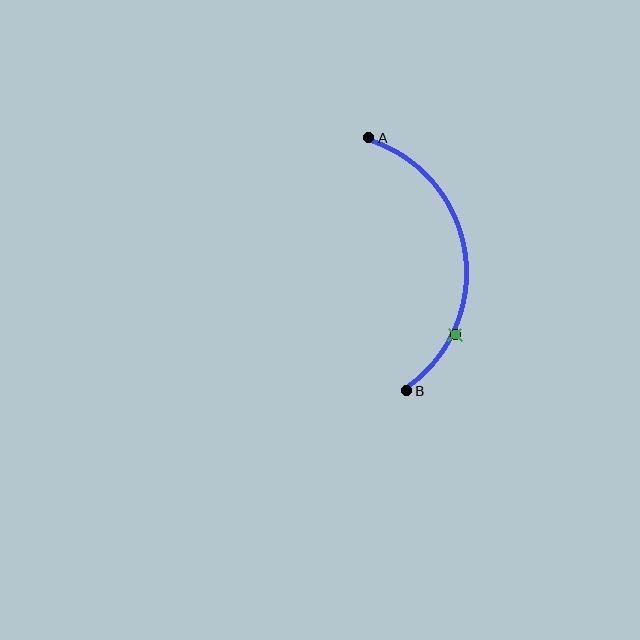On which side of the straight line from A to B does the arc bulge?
The arc bulges to the right of the straight line connecting A and B.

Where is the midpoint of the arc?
The arc midpoint is the point on the curve farthest from the straight line joining A and B. It sits to the right of that line.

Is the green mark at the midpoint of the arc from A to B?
No. The green mark lies on the arc but is closer to endpoint B. The arc midpoint would be at the point on the curve equidistant along the arc from both A and B.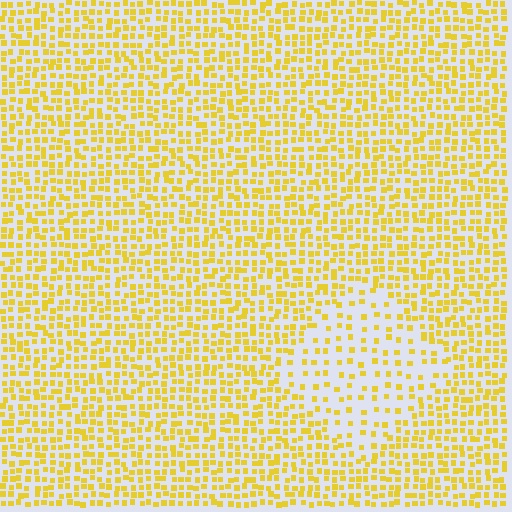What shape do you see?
I see a diamond.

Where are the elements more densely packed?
The elements are more densely packed outside the diamond boundary.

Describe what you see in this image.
The image contains small yellow elements arranged at two different densities. A diamond-shaped region is visible where the elements are less densely packed than the surrounding area.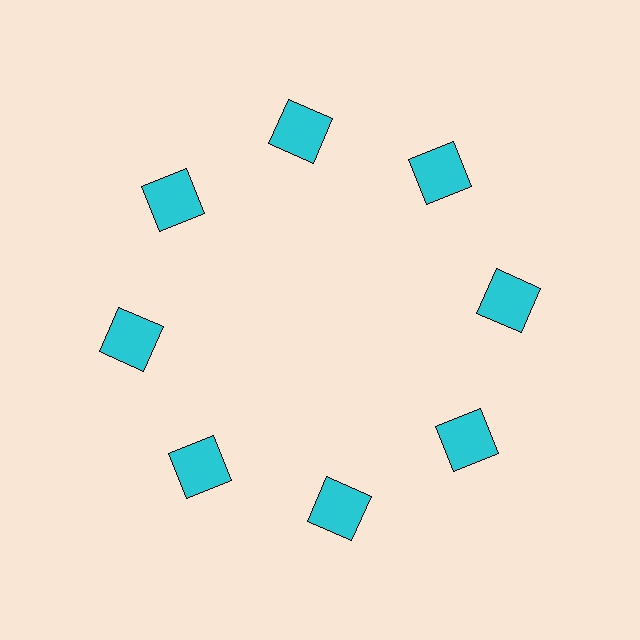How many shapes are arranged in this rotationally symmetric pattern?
There are 8 shapes, arranged in 8 groups of 1.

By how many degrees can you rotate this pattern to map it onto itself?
The pattern maps onto itself every 45 degrees of rotation.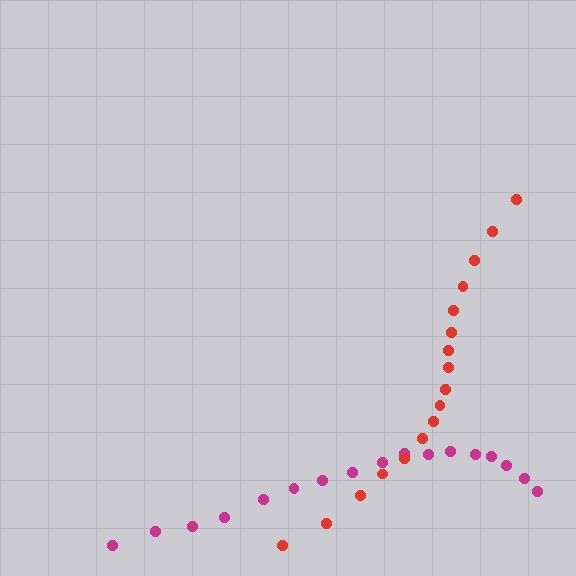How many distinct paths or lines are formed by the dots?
There are 2 distinct paths.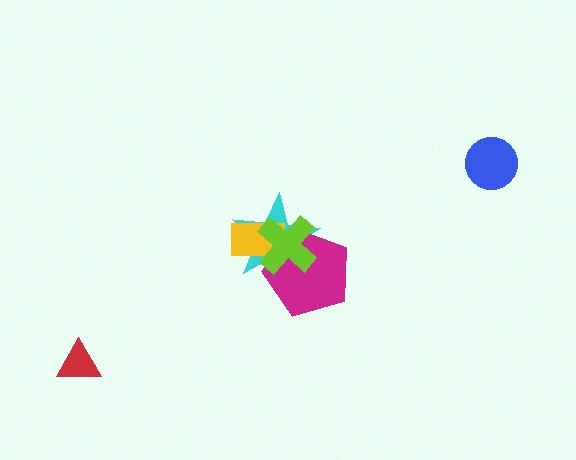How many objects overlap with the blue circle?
0 objects overlap with the blue circle.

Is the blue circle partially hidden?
No, no other shape covers it.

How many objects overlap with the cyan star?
3 objects overlap with the cyan star.